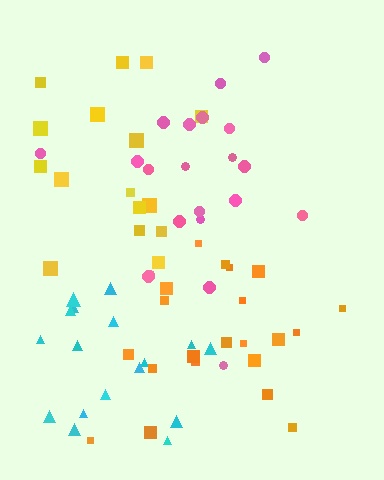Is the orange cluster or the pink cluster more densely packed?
Orange.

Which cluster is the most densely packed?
Orange.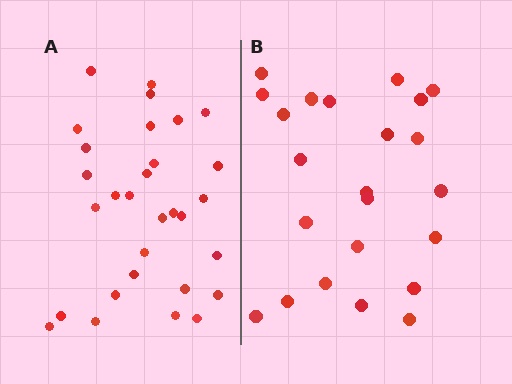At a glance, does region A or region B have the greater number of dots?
Region A (the left region) has more dots.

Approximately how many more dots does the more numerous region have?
Region A has roughly 8 or so more dots than region B.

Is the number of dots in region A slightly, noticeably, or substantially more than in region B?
Region A has noticeably more, but not dramatically so. The ratio is roughly 1.3 to 1.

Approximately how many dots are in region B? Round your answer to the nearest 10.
About 20 dots. (The exact count is 23, which rounds to 20.)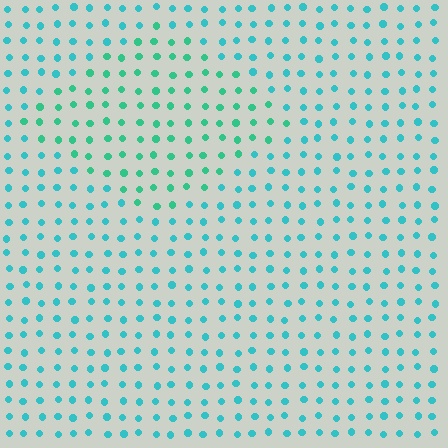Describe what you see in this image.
The image is filled with small cyan elements in a uniform arrangement. A diamond-shaped region is visible where the elements are tinted to a slightly different hue, forming a subtle color boundary.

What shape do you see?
I see a diamond.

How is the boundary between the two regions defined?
The boundary is defined purely by a slight shift in hue (about 26 degrees). Spacing, size, and orientation are identical on both sides.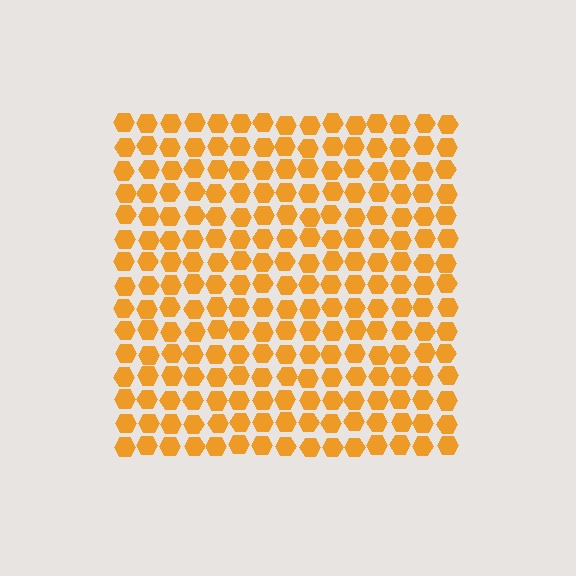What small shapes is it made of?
It is made of small hexagons.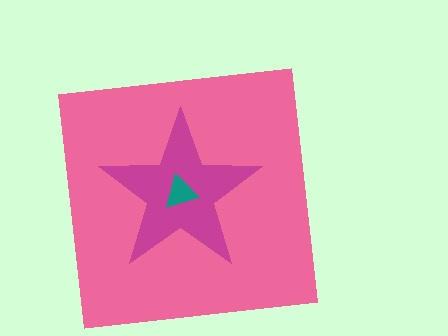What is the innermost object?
The teal triangle.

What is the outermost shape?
The pink square.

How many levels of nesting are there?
3.